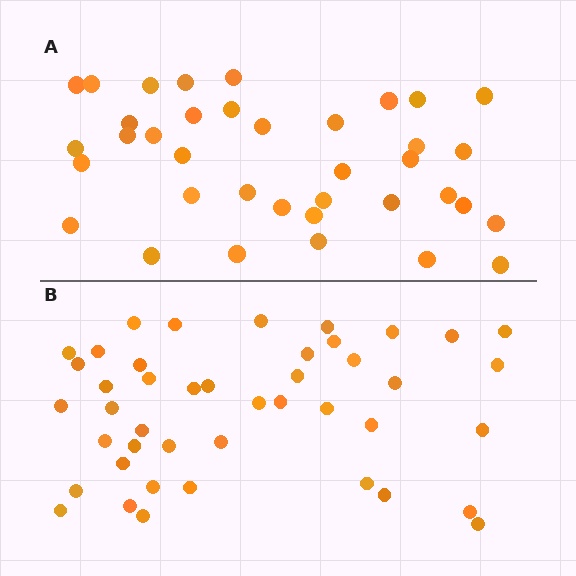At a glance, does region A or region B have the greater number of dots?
Region B (the bottom region) has more dots.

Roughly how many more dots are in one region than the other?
Region B has roughly 8 or so more dots than region A.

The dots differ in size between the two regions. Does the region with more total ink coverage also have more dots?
No. Region A has more total ink coverage because its dots are larger, but region B actually contains more individual dots. Total area can be misleading — the number of items is what matters here.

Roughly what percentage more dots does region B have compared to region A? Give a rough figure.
About 20% more.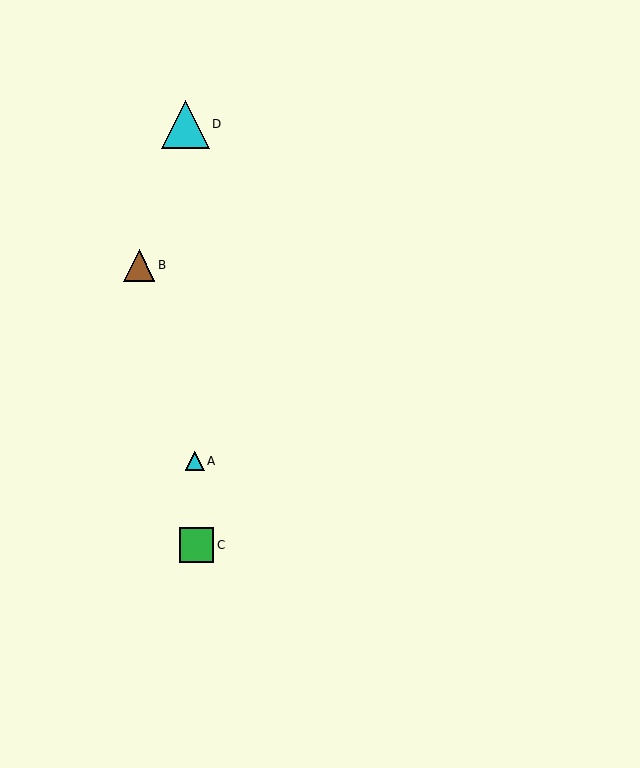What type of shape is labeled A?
Shape A is a cyan triangle.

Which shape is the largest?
The cyan triangle (labeled D) is the largest.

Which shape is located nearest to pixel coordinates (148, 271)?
The brown triangle (labeled B) at (139, 265) is nearest to that location.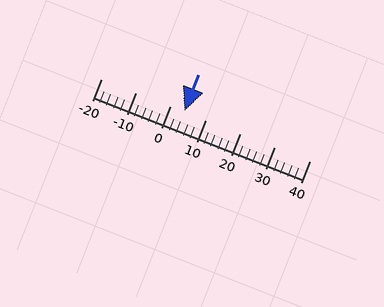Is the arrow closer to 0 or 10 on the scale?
The arrow is closer to 0.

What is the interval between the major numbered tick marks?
The major tick marks are spaced 10 units apart.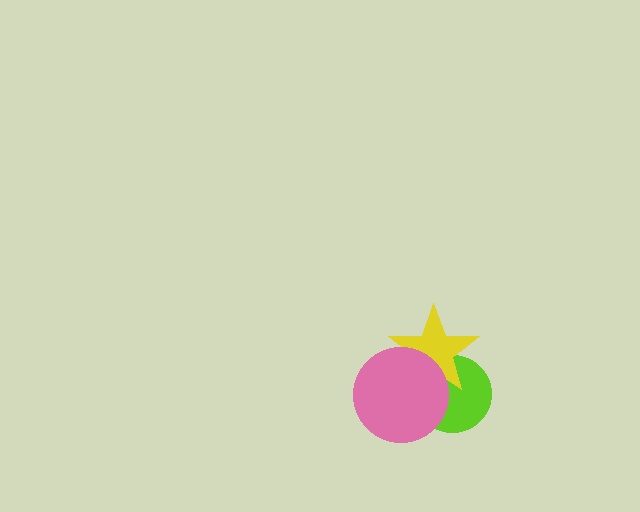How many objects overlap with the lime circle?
2 objects overlap with the lime circle.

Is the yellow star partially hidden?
Yes, it is partially covered by another shape.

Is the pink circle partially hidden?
No, no other shape covers it.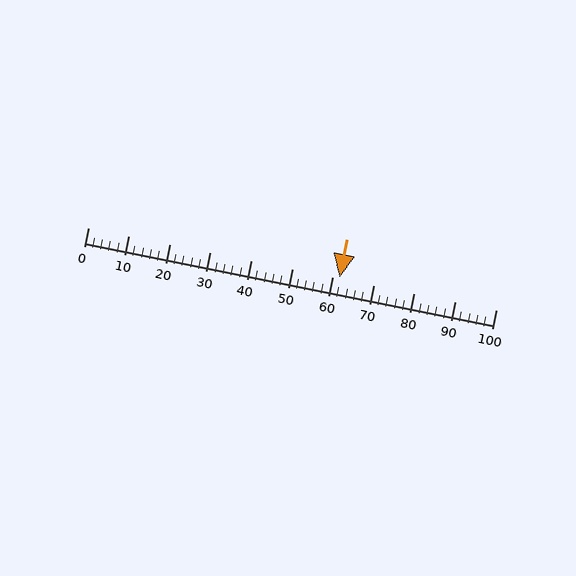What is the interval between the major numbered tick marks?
The major tick marks are spaced 10 units apart.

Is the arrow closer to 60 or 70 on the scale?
The arrow is closer to 60.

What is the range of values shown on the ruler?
The ruler shows values from 0 to 100.